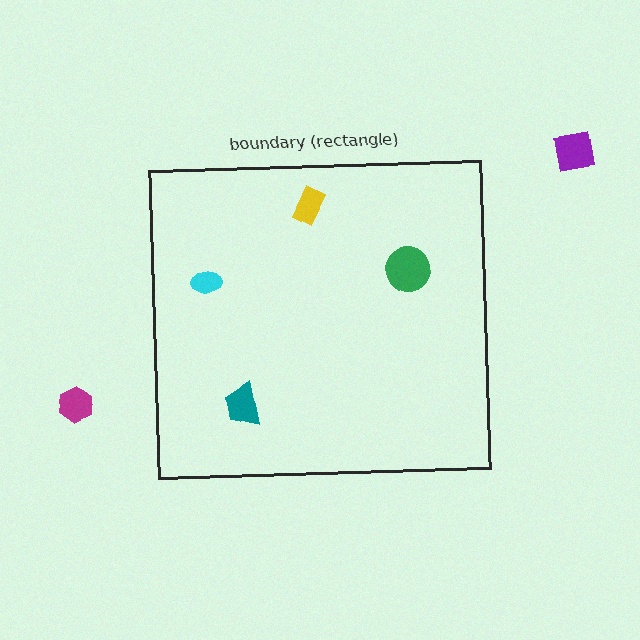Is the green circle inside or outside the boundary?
Inside.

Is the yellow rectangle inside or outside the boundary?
Inside.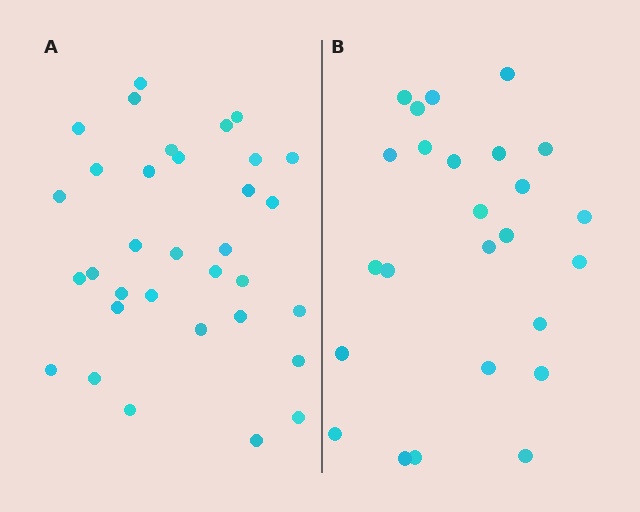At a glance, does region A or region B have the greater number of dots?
Region A (the left region) has more dots.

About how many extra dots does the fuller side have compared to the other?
Region A has roughly 8 or so more dots than region B.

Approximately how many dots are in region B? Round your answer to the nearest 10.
About 20 dots. (The exact count is 25, which rounds to 20.)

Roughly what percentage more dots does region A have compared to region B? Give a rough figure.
About 30% more.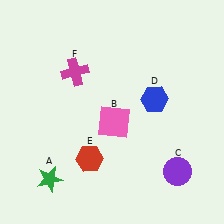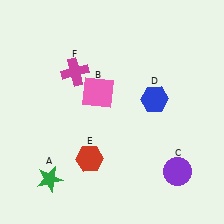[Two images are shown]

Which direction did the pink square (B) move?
The pink square (B) moved up.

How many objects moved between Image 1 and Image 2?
1 object moved between the two images.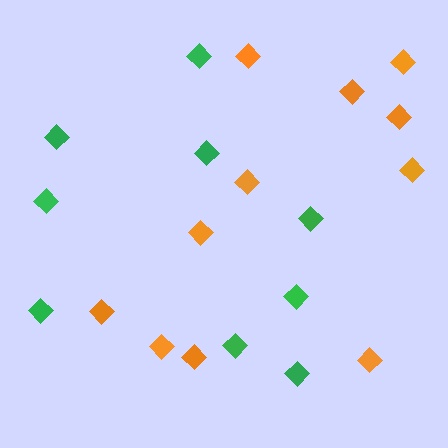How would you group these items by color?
There are 2 groups: one group of green diamonds (9) and one group of orange diamonds (11).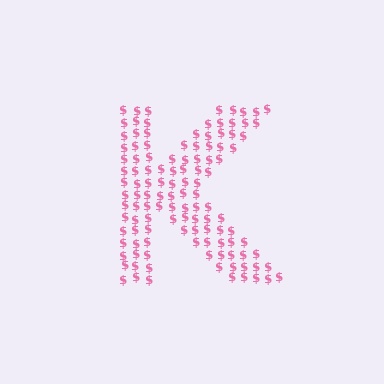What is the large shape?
The large shape is the letter K.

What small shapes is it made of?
It is made of small dollar signs.